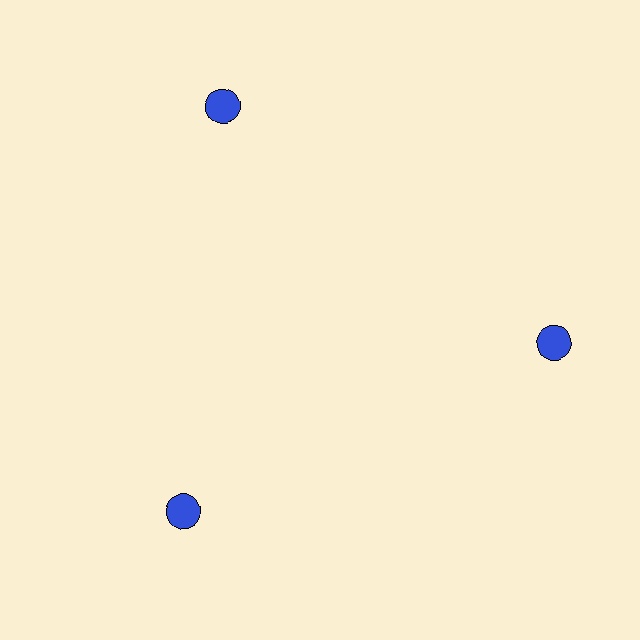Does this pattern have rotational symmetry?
Yes, this pattern has 3-fold rotational symmetry. It looks the same after rotating 120 degrees around the center.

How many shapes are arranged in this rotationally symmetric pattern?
There are 3 shapes, arranged in 3 groups of 1.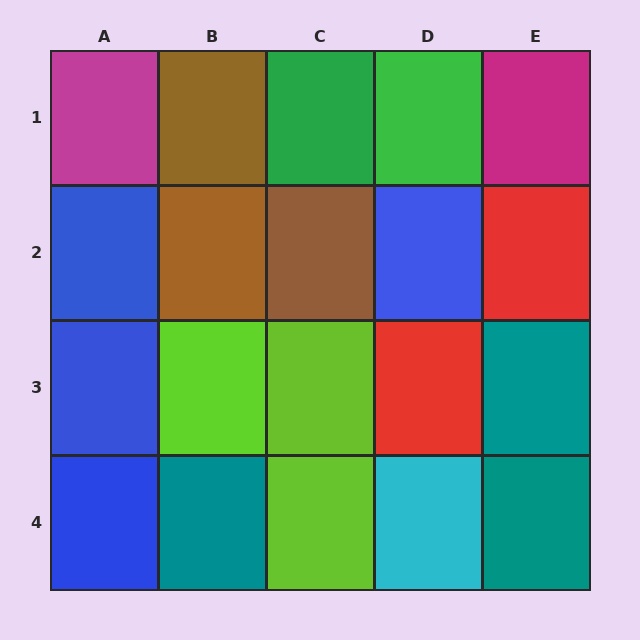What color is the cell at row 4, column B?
Teal.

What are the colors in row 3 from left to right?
Blue, lime, lime, red, teal.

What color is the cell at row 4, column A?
Blue.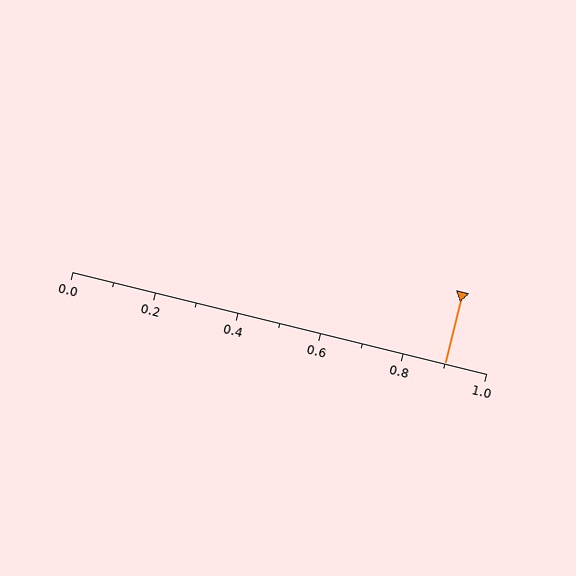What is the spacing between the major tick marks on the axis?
The major ticks are spaced 0.2 apart.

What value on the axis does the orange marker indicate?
The marker indicates approximately 0.9.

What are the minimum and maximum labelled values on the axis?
The axis runs from 0.0 to 1.0.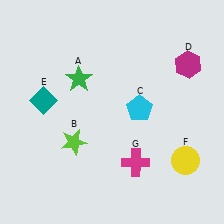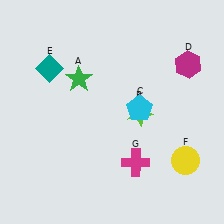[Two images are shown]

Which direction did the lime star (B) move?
The lime star (B) moved right.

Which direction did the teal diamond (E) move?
The teal diamond (E) moved up.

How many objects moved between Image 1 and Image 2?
2 objects moved between the two images.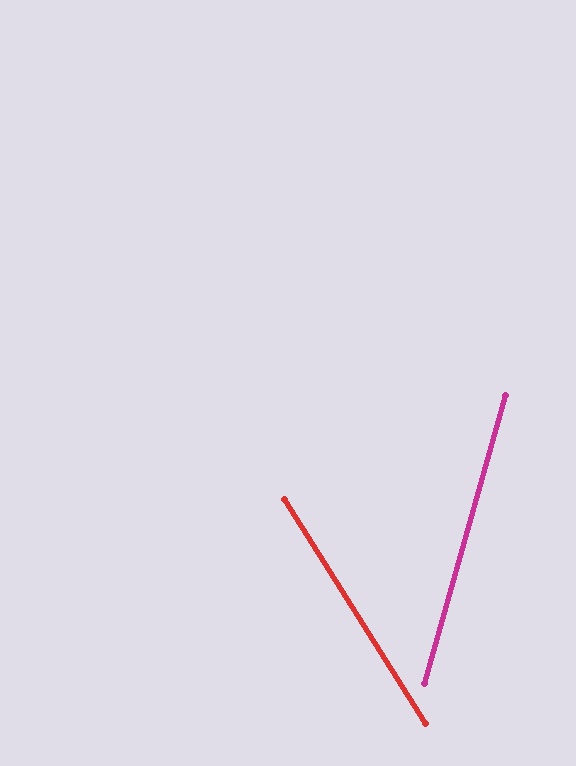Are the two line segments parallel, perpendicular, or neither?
Neither parallel nor perpendicular — they differ by about 48°.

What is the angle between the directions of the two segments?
Approximately 48 degrees.